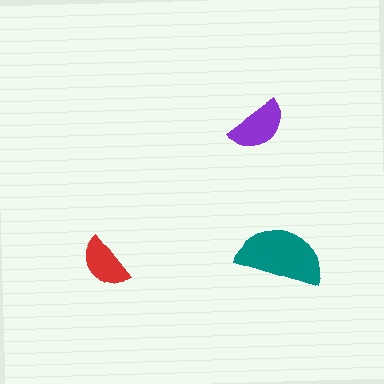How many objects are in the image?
There are 3 objects in the image.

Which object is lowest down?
The red semicircle is bottommost.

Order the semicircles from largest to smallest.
the teal one, the purple one, the red one.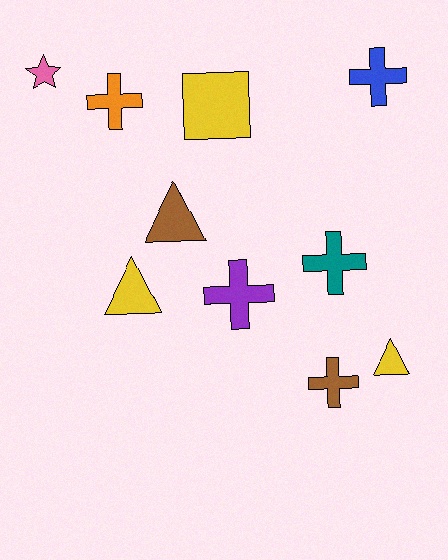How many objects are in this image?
There are 10 objects.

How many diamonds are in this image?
There are no diamonds.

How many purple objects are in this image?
There is 1 purple object.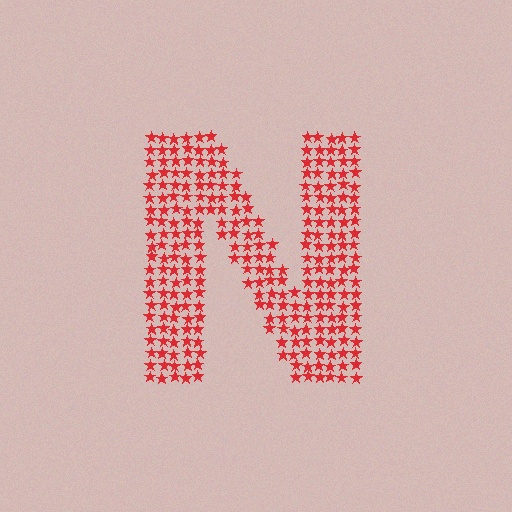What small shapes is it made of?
It is made of small stars.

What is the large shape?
The large shape is the letter N.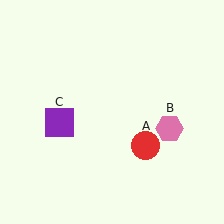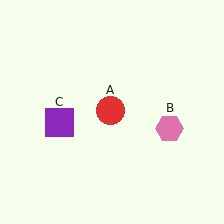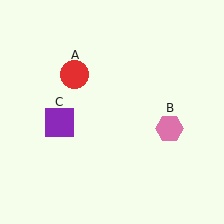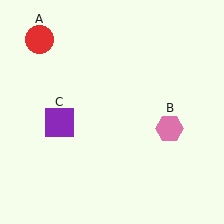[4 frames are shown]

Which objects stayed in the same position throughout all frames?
Pink hexagon (object B) and purple square (object C) remained stationary.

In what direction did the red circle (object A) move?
The red circle (object A) moved up and to the left.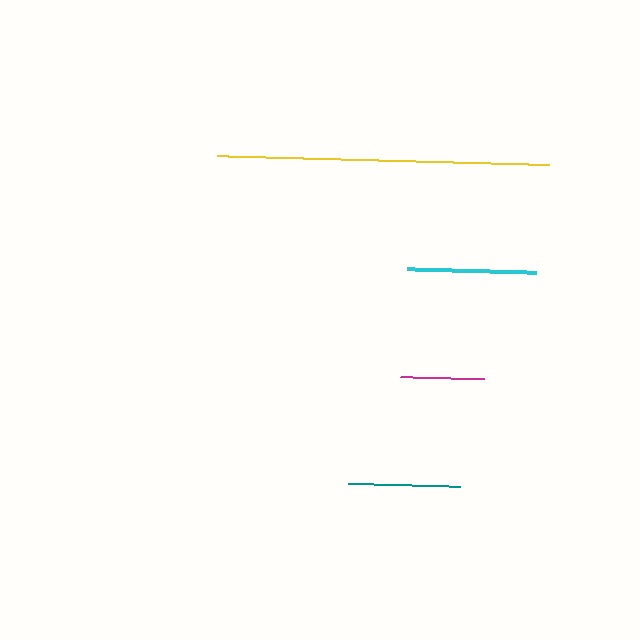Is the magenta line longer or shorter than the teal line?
The teal line is longer than the magenta line.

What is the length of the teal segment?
The teal segment is approximately 111 pixels long.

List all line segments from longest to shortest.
From longest to shortest: yellow, cyan, teal, magenta.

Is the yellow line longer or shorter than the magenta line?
The yellow line is longer than the magenta line.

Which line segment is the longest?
The yellow line is the longest at approximately 332 pixels.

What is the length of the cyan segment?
The cyan segment is approximately 129 pixels long.